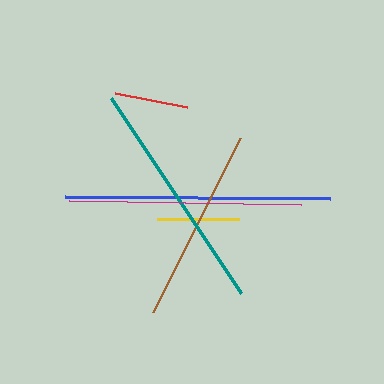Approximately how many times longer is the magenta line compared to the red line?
The magenta line is approximately 3.2 times the length of the red line.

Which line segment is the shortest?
The red line is the shortest at approximately 73 pixels.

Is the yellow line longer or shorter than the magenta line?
The magenta line is longer than the yellow line.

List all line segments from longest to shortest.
From longest to shortest: blue, teal, magenta, brown, yellow, red.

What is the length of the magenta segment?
The magenta segment is approximately 232 pixels long.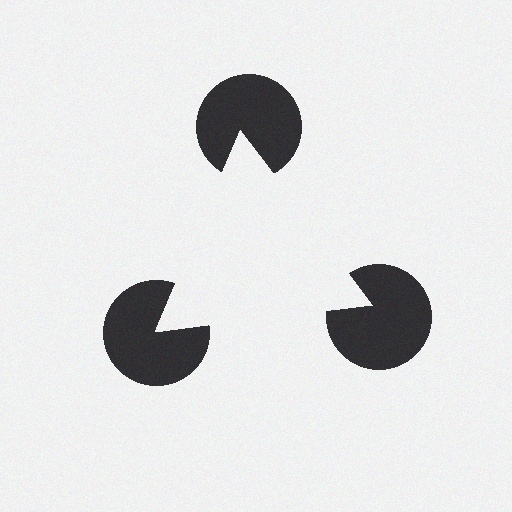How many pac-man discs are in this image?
There are 3 — one at each vertex of the illusory triangle.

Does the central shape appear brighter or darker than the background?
It typically appears slightly brighter than the background, even though no actual brightness change is drawn.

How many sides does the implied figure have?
3 sides.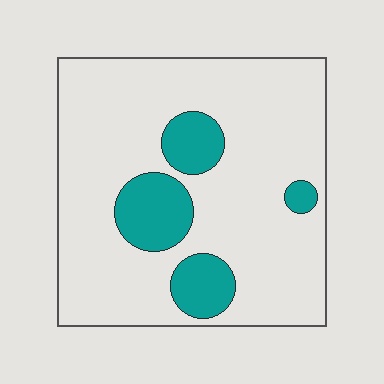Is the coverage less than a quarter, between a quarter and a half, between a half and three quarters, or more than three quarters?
Less than a quarter.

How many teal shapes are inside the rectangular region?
4.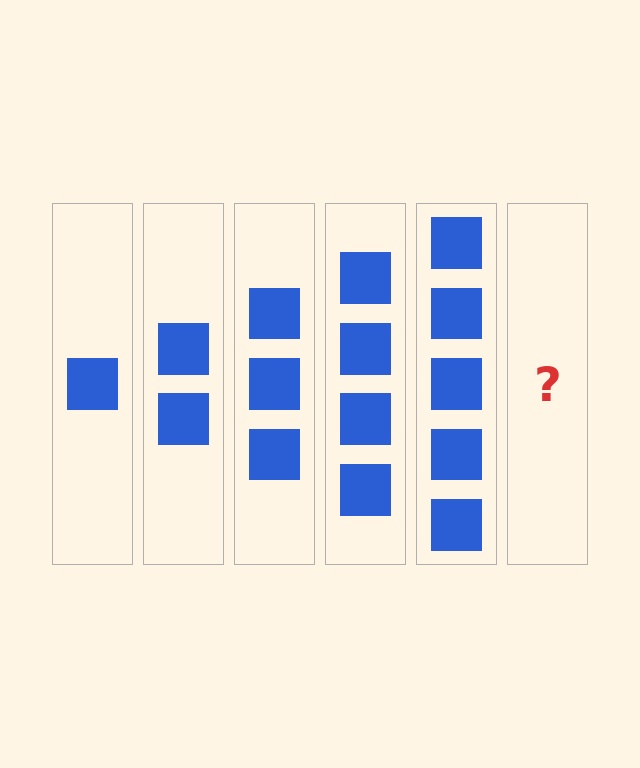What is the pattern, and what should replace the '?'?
The pattern is that each step adds one more square. The '?' should be 6 squares.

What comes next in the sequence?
The next element should be 6 squares.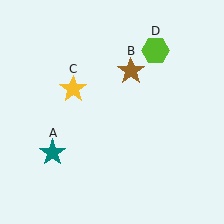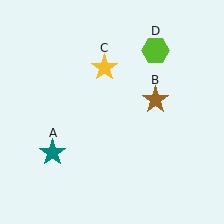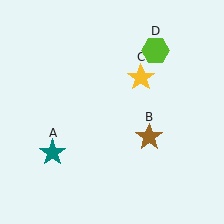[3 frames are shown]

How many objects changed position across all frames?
2 objects changed position: brown star (object B), yellow star (object C).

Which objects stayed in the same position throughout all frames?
Teal star (object A) and lime hexagon (object D) remained stationary.